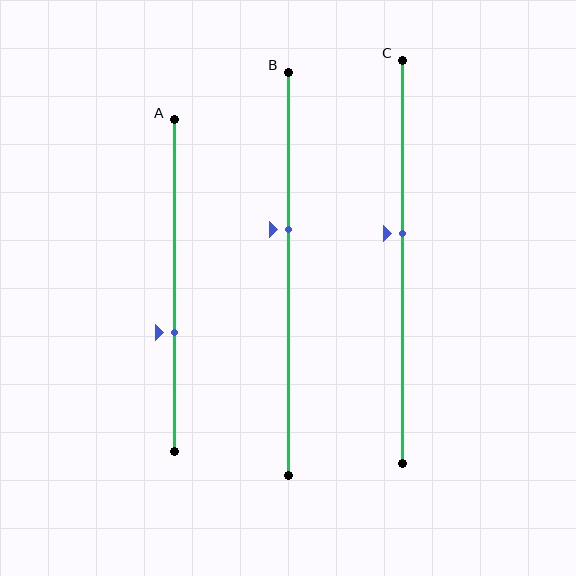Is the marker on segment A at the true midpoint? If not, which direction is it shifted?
No, the marker on segment A is shifted downward by about 14% of the segment length.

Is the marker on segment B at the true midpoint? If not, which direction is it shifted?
No, the marker on segment B is shifted upward by about 11% of the segment length.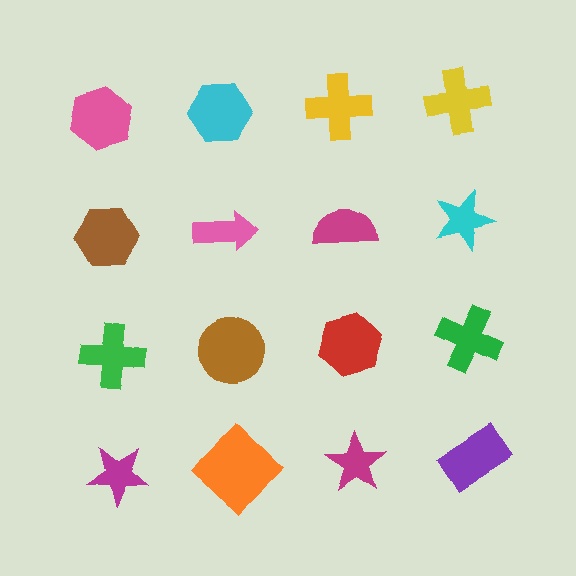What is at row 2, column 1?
A brown hexagon.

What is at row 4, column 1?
A magenta star.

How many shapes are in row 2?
4 shapes.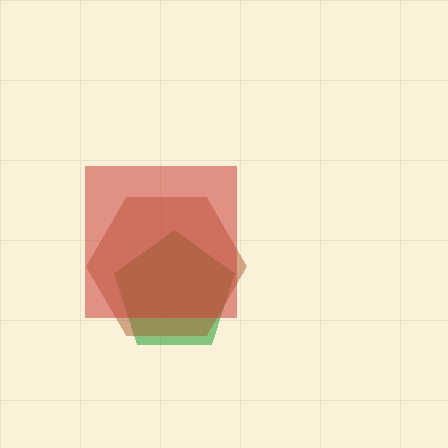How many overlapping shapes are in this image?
There are 3 overlapping shapes in the image.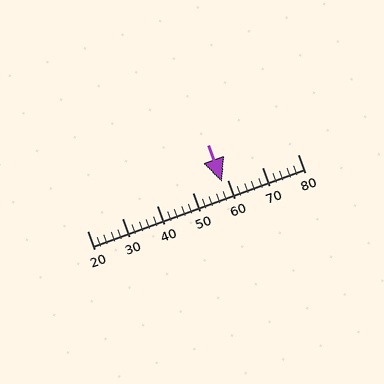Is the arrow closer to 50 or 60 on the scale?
The arrow is closer to 60.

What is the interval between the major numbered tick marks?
The major tick marks are spaced 10 units apart.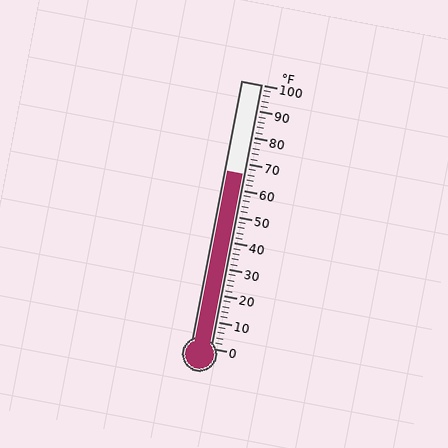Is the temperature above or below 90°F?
The temperature is below 90°F.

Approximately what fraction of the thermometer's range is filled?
The thermometer is filled to approximately 65% of its range.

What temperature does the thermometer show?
The thermometer shows approximately 66°F.